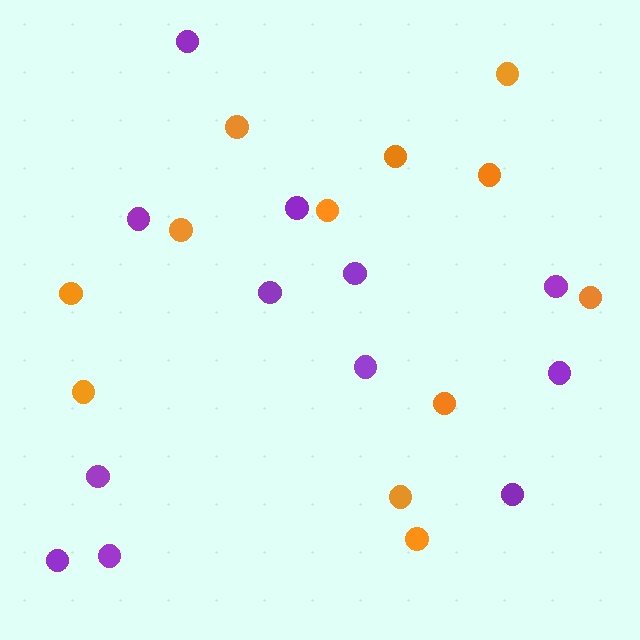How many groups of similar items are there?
There are 2 groups: one group of purple circles (12) and one group of orange circles (12).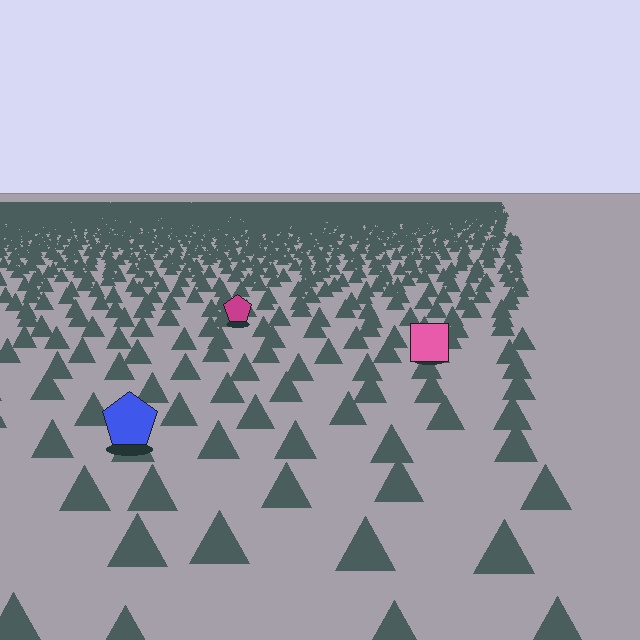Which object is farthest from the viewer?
The magenta pentagon is farthest from the viewer. It appears smaller and the ground texture around it is denser.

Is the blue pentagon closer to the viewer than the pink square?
Yes. The blue pentagon is closer — you can tell from the texture gradient: the ground texture is coarser near it.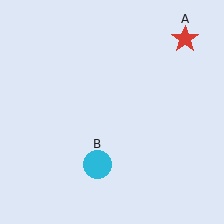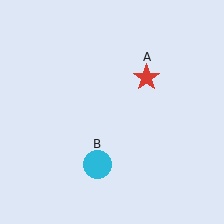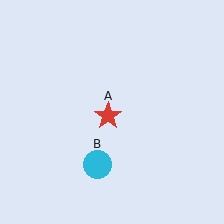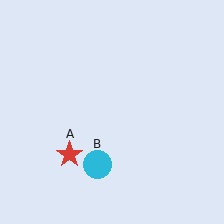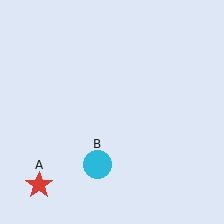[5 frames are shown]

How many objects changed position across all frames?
1 object changed position: red star (object A).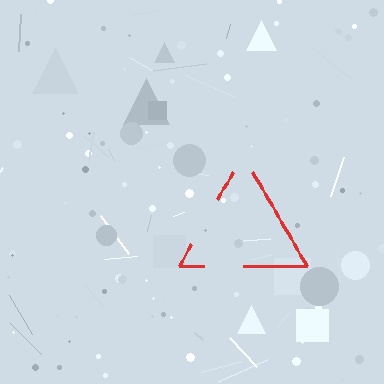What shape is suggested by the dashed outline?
The dashed outline suggests a triangle.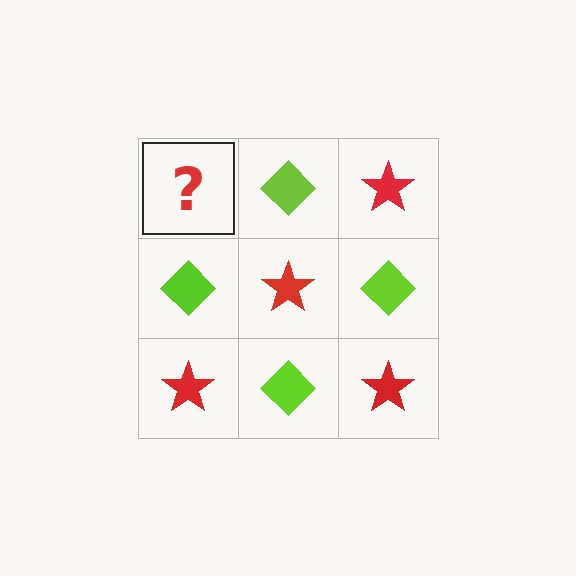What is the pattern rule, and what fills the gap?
The rule is that it alternates red star and lime diamond in a checkerboard pattern. The gap should be filled with a red star.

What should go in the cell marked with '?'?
The missing cell should contain a red star.